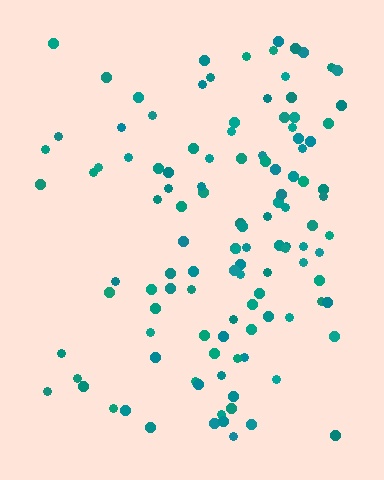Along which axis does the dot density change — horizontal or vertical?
Horizontal.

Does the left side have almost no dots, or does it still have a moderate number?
Still a moderate number, just noticeably fewer than the right.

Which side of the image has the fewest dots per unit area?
The left.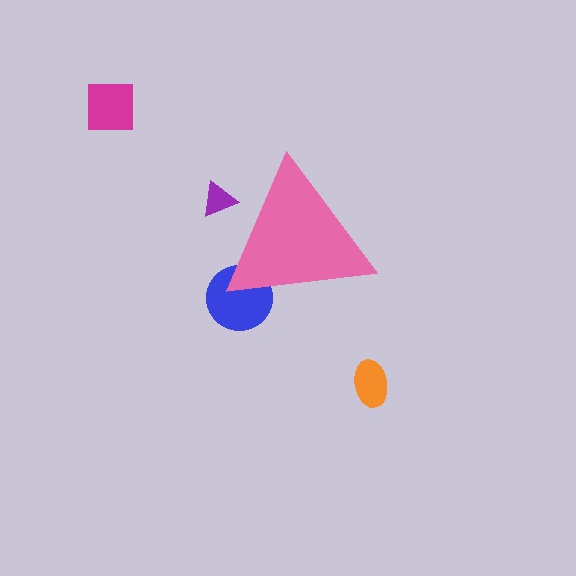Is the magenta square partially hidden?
No, the magenta square is fully visible.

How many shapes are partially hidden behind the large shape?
2 shapes are partially hidden.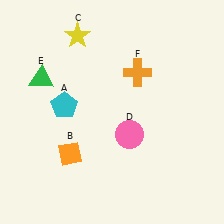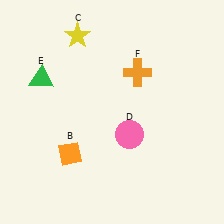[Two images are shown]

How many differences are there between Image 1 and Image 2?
There is 1 difference between the two images.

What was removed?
The cyan pentagon (A) was removed in Image 2.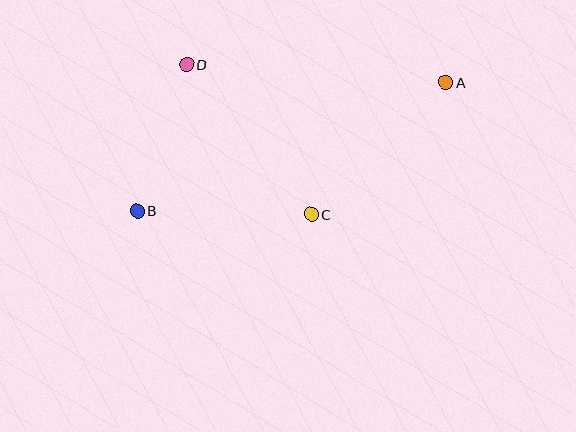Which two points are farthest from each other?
Points A and B are farthest from each other.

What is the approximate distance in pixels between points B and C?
The distance between B and C is approximately 174 pixels.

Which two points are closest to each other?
Points B and D are closest to each other.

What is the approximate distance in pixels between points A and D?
The distance between A and D is approximately 260 pixels.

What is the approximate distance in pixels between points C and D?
The distance between C and D is approximately 195 pixels.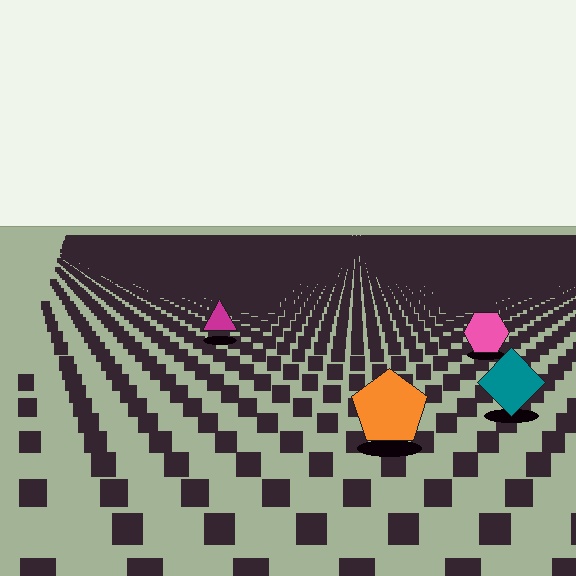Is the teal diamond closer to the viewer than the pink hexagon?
Yes. The teal diamond is closer — you can tell from the texture gradient: the ground texture is coarser near it.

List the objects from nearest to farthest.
From nearest to farthest: the orange pentagon, the teal diamond, the pink hexagon, the magenta triangle.